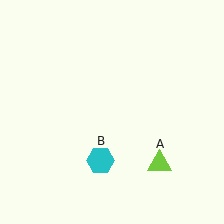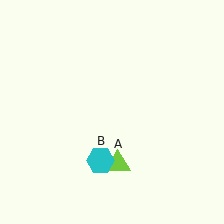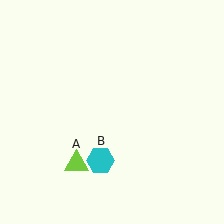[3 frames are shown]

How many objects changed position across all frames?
1 object changed position: lime triangle (object A).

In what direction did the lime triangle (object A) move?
The lime triangle (object A) moved left.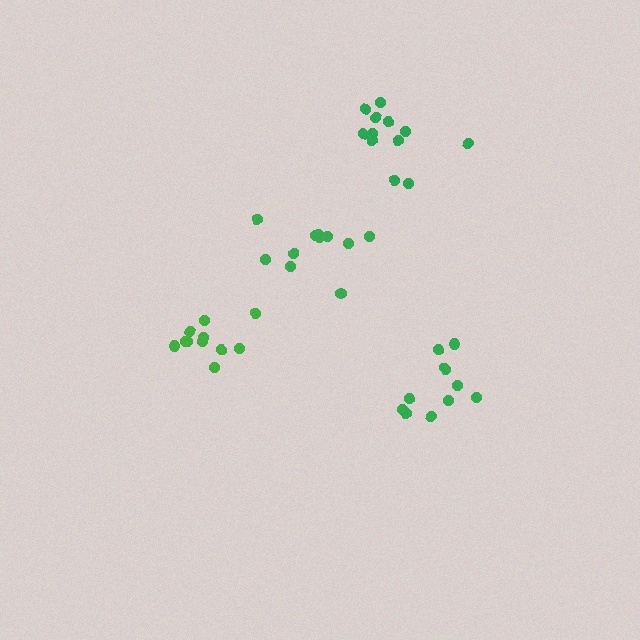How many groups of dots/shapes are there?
There are 4 groups.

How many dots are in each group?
Group 1: 11 dots, Group 2: 11 dots, Group 3: 11 dots, Group 4: 12 dots (45 total).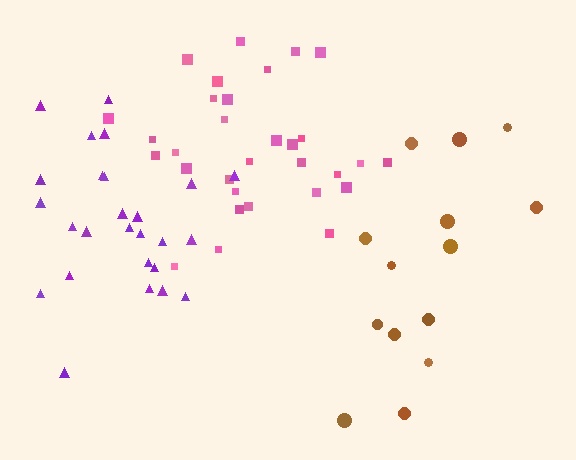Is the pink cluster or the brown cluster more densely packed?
Pink.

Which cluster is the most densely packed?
Pink.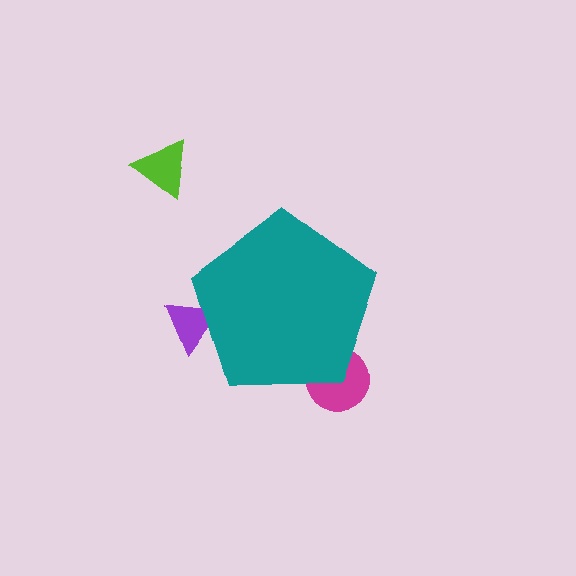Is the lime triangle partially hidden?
No, the lime triangle is fully visible.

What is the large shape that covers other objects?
A teal pentagon.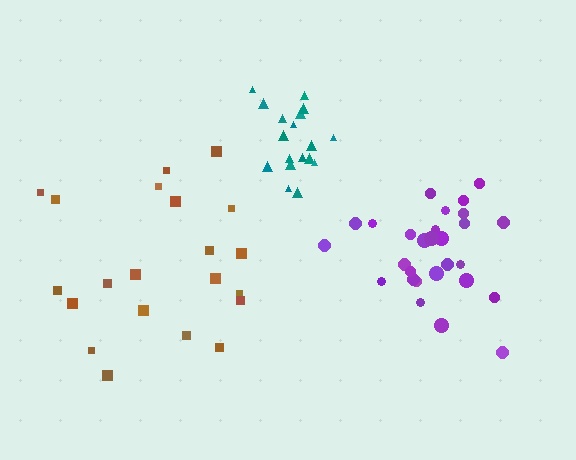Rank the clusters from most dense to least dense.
teal, purple, brown.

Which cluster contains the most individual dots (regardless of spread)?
Purple (28).